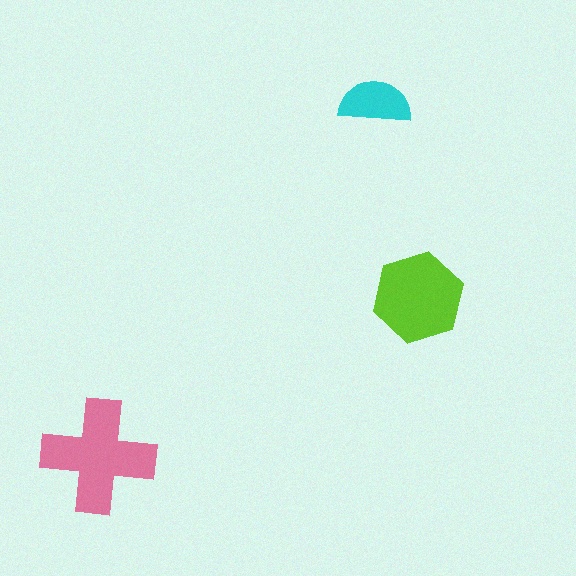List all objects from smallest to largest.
The cyan semicircle, the lime hexagon, the pink cross.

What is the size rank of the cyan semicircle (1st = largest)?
3rd.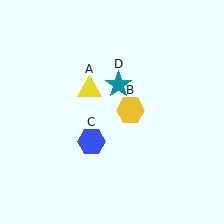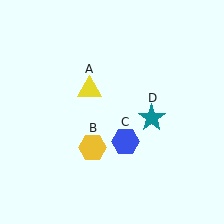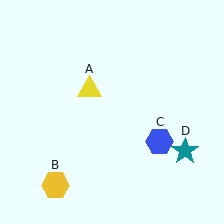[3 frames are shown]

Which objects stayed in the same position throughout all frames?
Yellow triangle (object A) remained stationary.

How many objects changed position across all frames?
3 objects changed position: yellow hexagon (object B), blue hexagon (object C), teal star (object D).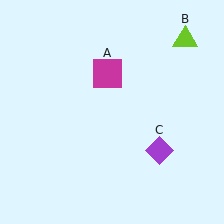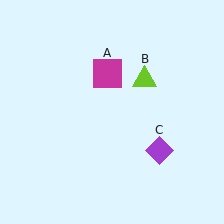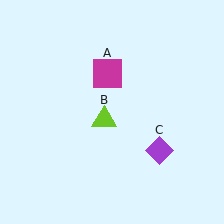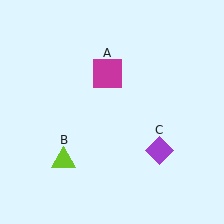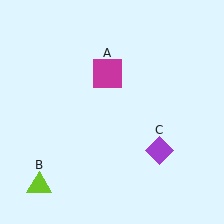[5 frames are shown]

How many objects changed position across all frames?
1 object changed position: lime triangle (object B).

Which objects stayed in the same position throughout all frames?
Magenta square (object A) and purple diamond (object C) remained stationary.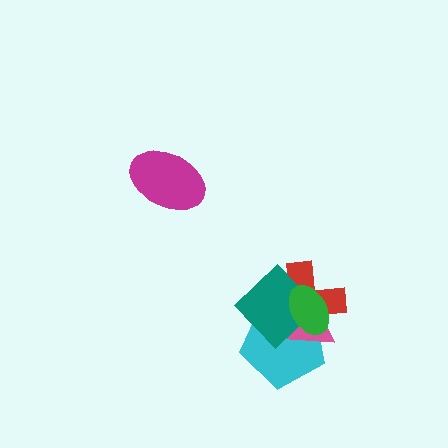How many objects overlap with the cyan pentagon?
4 objects overlap with the cyan pentagon.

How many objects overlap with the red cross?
4 objects overlap with the red cross.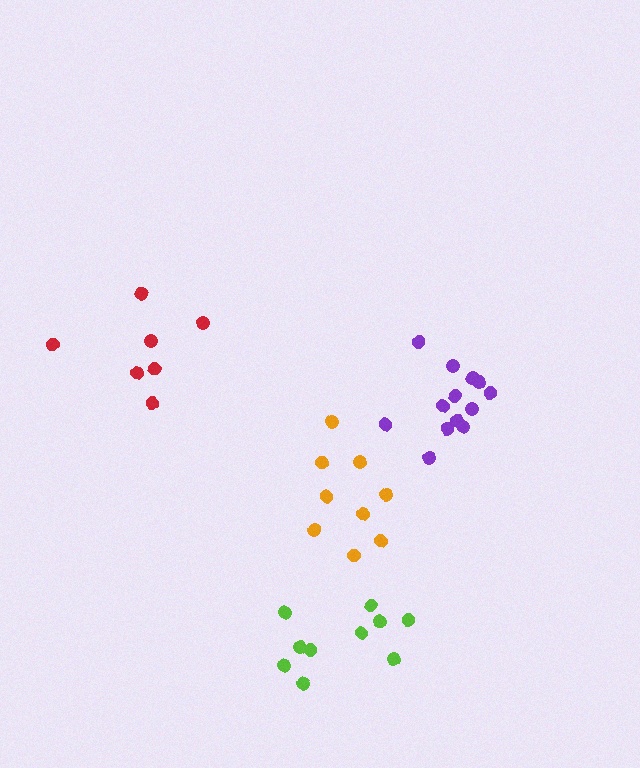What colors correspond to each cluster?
The clusters are colored: red, purple, orange, lime.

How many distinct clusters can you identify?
There are 4 distinct clusters.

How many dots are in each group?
Group 1: 7 dots, Group 2: 13 dots, Group 3: 9 dots, Group 4: 10 dots (39 total).